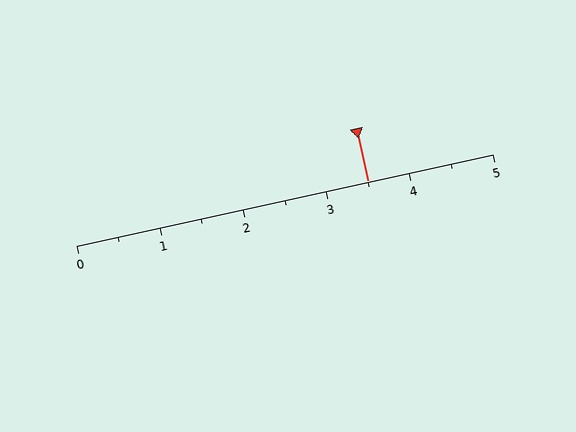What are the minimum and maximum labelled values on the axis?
The axis runs from 0 to 5.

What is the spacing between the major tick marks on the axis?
The major ticks are spaced 1 apart.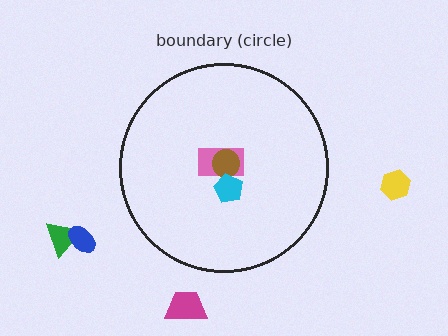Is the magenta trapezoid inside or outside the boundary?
Outside.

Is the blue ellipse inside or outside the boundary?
Outside.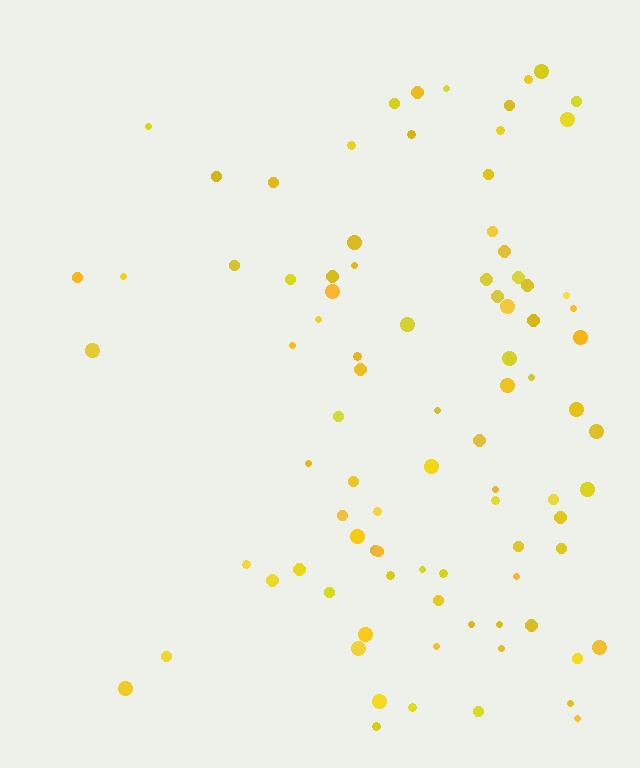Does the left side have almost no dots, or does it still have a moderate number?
Still a moderate number, just noticeably fewer than the right.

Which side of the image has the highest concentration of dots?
The right.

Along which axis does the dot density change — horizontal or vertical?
Horizontal.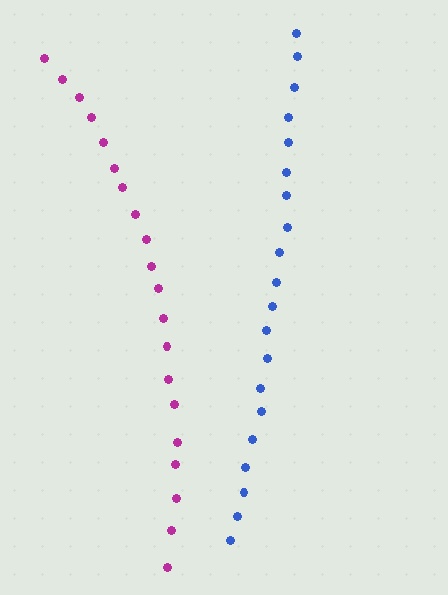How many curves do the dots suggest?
There are 2 distinct paths.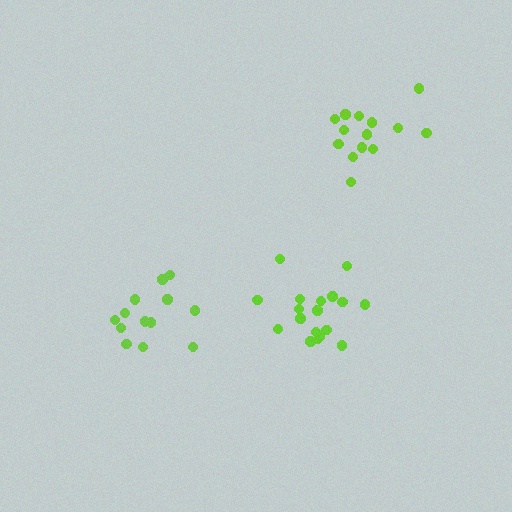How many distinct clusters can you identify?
There are 3 distinct clusters.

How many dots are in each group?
Group 1: 18 dots, Group 2: 13 dots, Group 3: 14 dots (45 total).